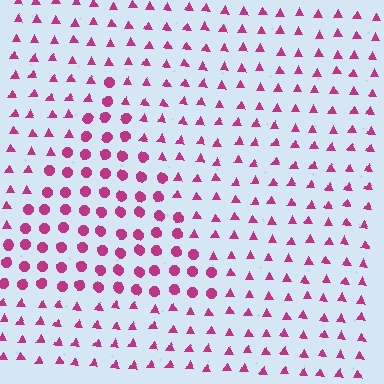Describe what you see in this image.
The image is filled with small magenta elements arranged in a uniform grid. A triangle-shaped region contains circles, while the surrounding area contains triangles. The boundary is defined purely by the change in element shape.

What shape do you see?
I see a triangle.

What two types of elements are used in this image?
The image uses circles inside the triangle region and triangles outside it.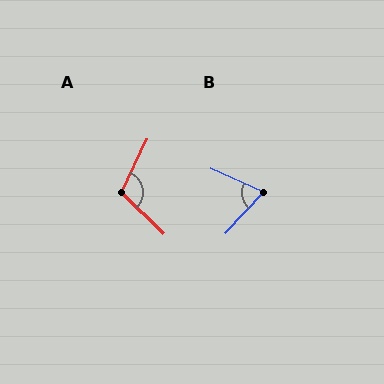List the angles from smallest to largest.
B (72°), A (109°).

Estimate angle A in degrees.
Approximately 109 degrees.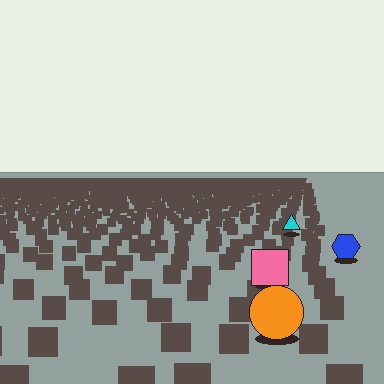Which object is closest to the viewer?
The orange circle is closest. The texture marks near it are larger and more spread out.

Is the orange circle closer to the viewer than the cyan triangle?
Yes. The orange circle is closer — you can tell from the texture gradient: the ground texture is coarser near it.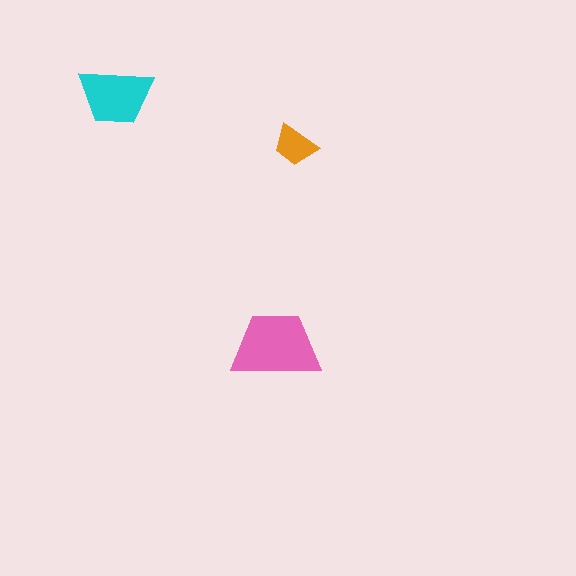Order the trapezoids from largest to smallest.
the pink one, the cyan one, the orange one.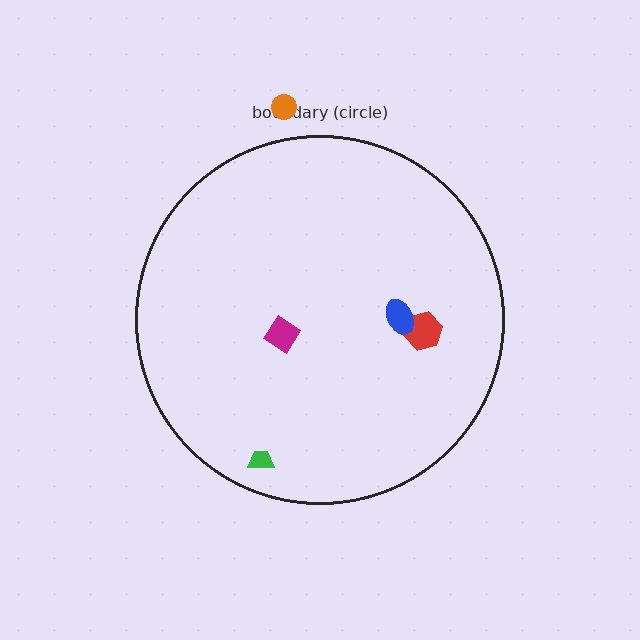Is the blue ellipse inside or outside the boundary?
Inside.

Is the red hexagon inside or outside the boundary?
Inside.